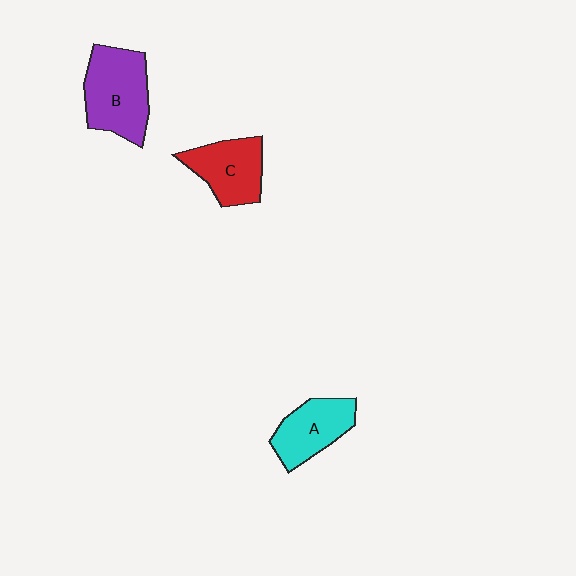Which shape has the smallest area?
Shape A (cyan).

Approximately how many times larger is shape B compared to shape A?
Approximately 1.4 times.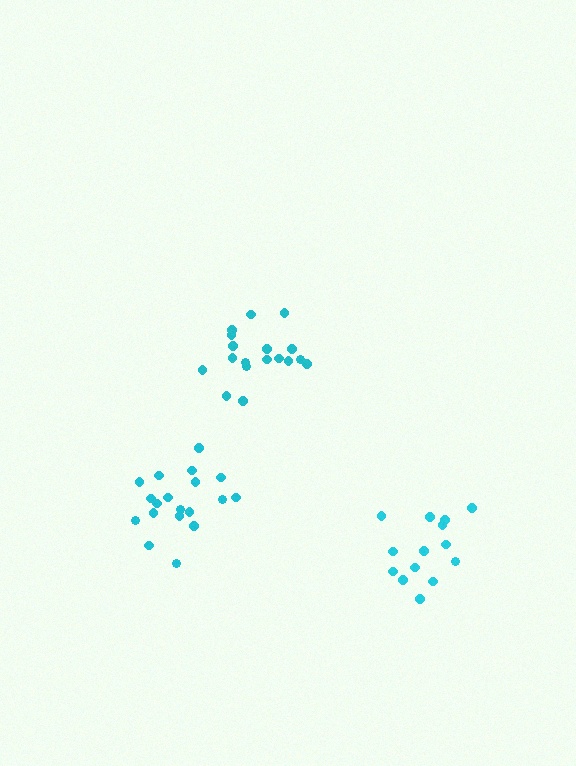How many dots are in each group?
Group 1: 18 dots, Group 2: 19 dots, Group 3: 14 dots (51 total).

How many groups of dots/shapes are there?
There are 3 groups.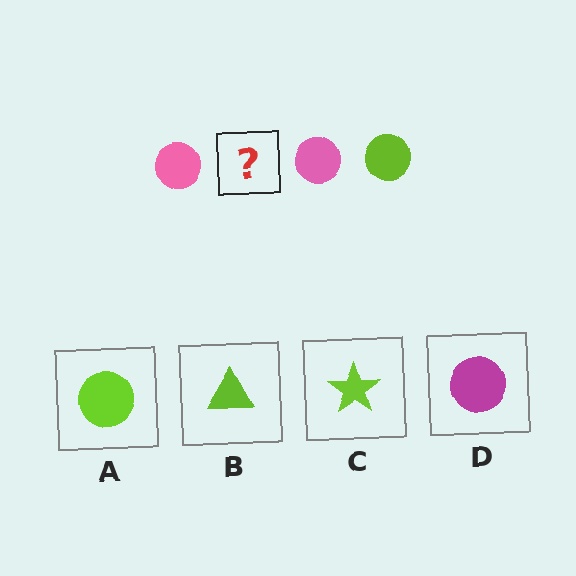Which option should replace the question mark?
Option A.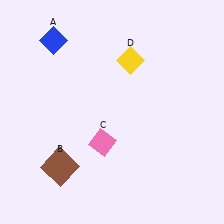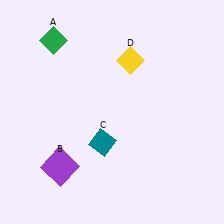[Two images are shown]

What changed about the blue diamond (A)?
In Image 1, A is blue. In Image 2, it changed to green.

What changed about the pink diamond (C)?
In Image 1, C is pink. In Image 2, it changed to teal.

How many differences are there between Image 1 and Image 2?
There are 3 differences between the two images.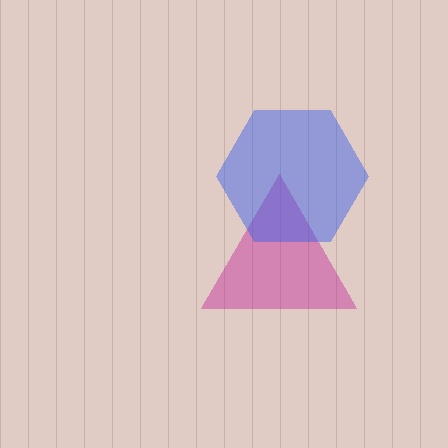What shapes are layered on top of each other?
The layered shapes are: a magenta triangle, a blue hexagon.